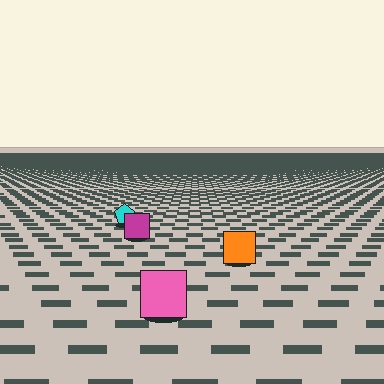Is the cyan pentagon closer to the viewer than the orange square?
No. The orange square is closer — you can tell from the texture gradient: the ground texture is coarser near it.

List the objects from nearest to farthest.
From nearest to farthest: the pink square, the orange square, the magenta square, the cyan pentagon.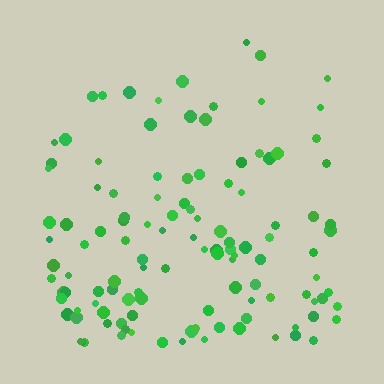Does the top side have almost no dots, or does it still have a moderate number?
Still a moderate number, just noticeably fewer than the bottom.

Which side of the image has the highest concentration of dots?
The bottom.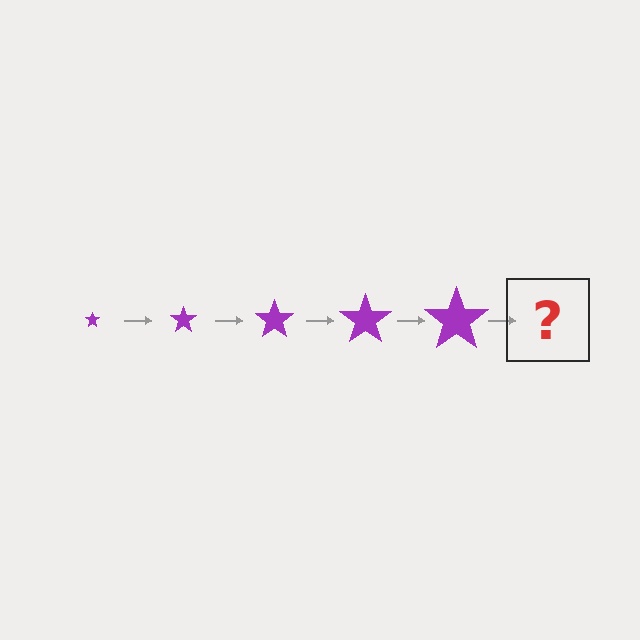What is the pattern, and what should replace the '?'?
The pattern is that the star gets progressively larger each step. The '?' should be a purple star, larger than the previous one.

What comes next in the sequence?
The next element should be a purple star, larger than the previous one.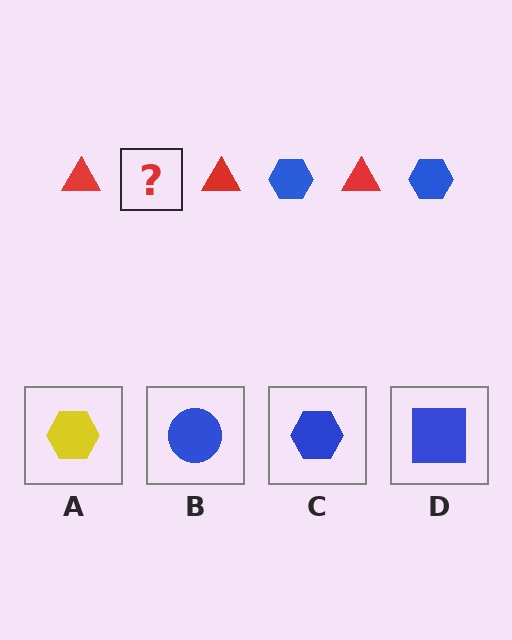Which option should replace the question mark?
Option C.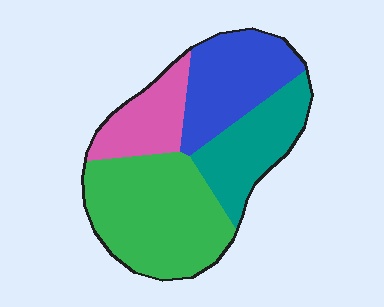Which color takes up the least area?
Pink, at roughly 15%.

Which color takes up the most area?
Green, at roughly 40%.